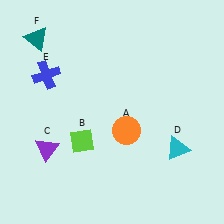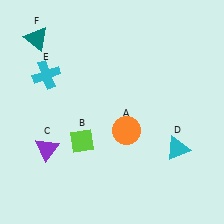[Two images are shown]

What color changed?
The cross (E) changed from blue in Image 1 to cyan in Image 2.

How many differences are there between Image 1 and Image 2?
There is 1 difference between the two images.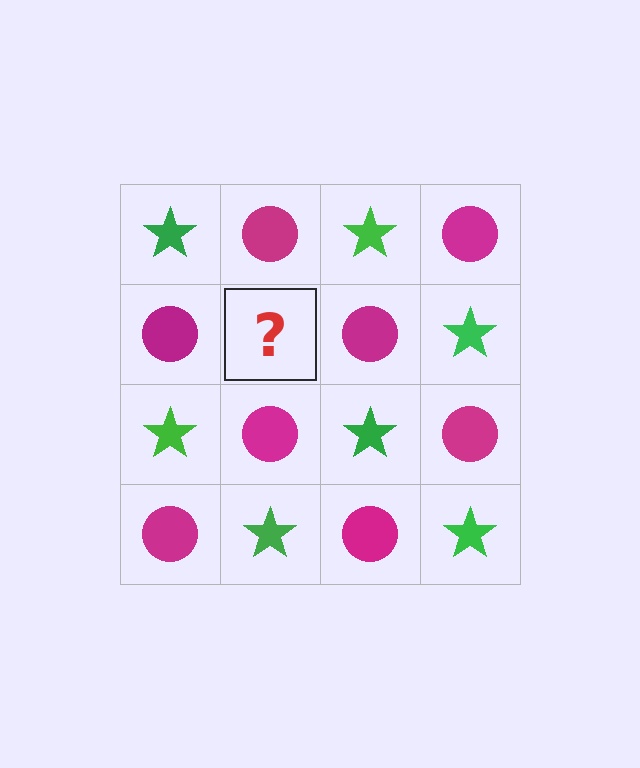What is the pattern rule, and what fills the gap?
The rule is that it alternates green star and magenta circle in a checkerboard pattern. The gap should be filled with a green star.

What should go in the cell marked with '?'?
The missing cell should contain a green star.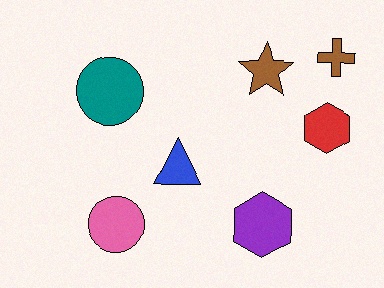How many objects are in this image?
There are 7 objects.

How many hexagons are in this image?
There are 2 hexagons.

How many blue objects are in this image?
There is 1 blue object.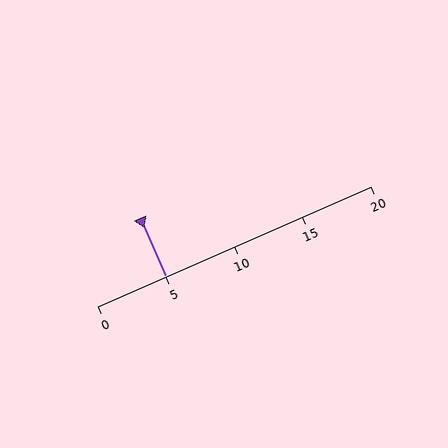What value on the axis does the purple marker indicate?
The marker indicates approximately 5.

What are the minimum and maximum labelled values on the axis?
The axis runs from 0 to 20.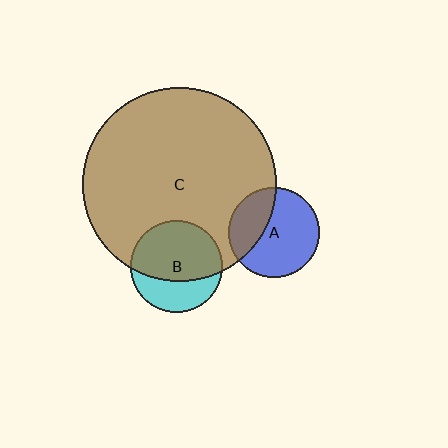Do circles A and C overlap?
Yes.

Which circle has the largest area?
Circle C (brown).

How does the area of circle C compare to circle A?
Approximately 4.6 times.